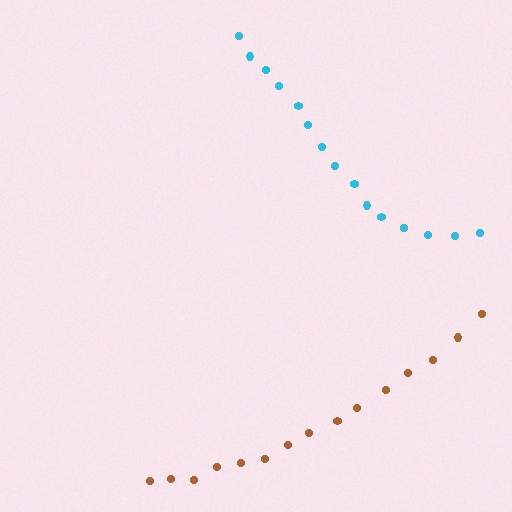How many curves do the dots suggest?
There are 2 distinct paths.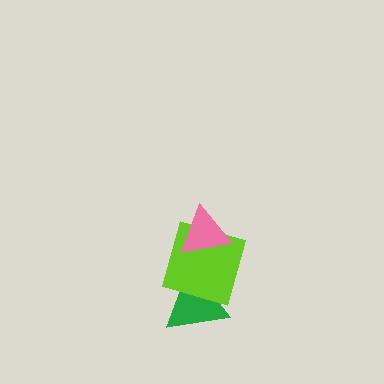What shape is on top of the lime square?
The pink triangle is on top of the lime square.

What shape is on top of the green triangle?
The lime square is on top of the green triangle.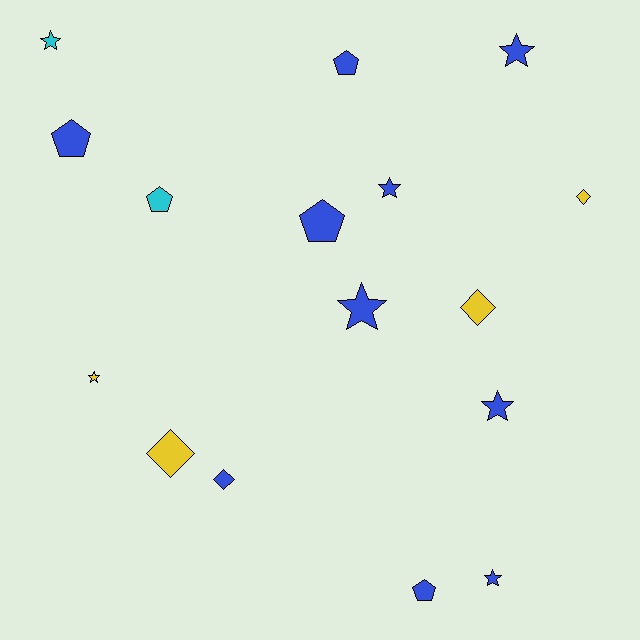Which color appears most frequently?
Blue, with 10 objects.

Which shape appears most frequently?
Star, with 7 objects.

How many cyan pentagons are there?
There is 1 cyan pentagon.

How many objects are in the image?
There are 16 objects.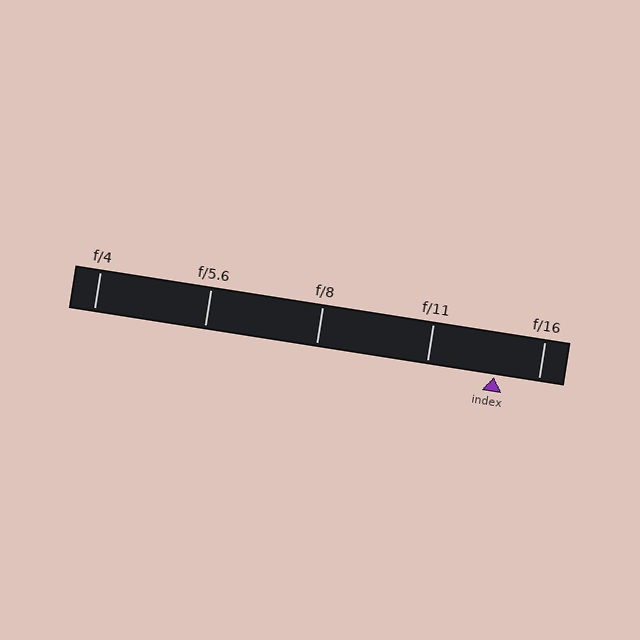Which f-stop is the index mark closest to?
The index mark is closest to f/16.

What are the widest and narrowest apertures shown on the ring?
The widest aperture shown is f/4 and the narrowest is f/16.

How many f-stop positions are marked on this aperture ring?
There are 5 f-stop positions marked.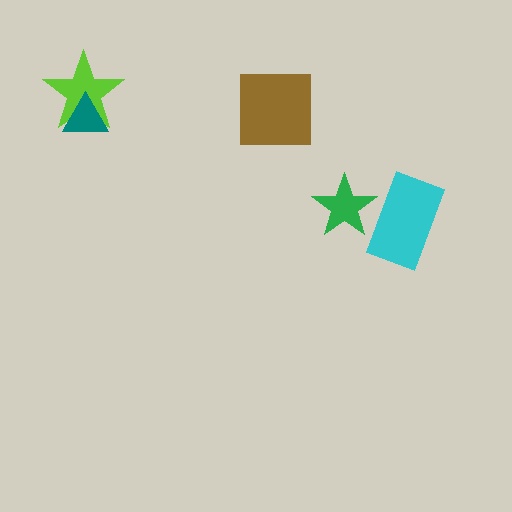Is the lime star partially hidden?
Yes, it is partially covered by another shape.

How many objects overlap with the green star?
1 object overlaps with the green star.